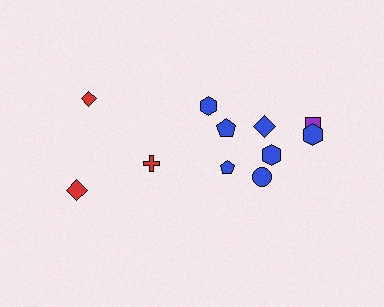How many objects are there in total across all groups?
There are 11 objects.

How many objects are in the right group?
There are 8 objects.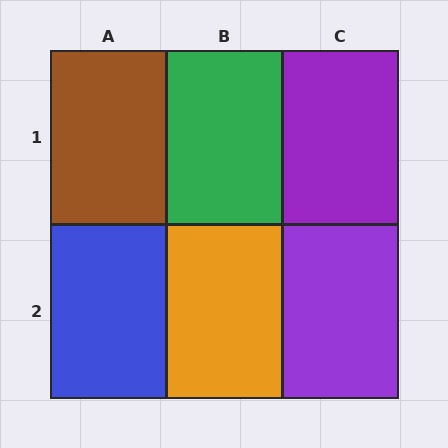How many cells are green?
1 cell is green.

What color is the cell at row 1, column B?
Green.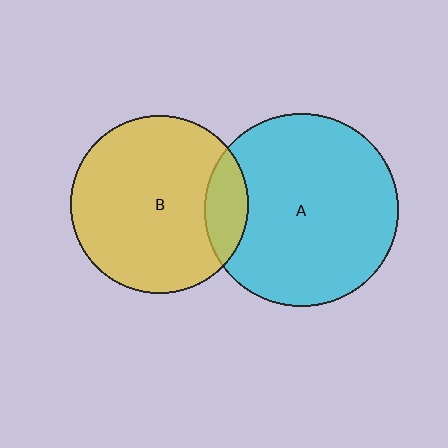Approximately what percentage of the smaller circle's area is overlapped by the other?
Approximately 15%.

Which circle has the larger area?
Circle A (cyan).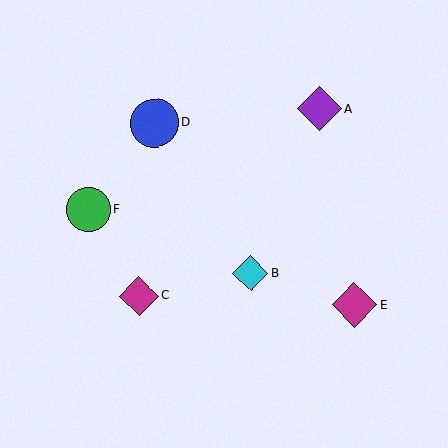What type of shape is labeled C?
Shape C is a magenta diamond.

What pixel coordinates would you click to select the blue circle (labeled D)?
Click at (155, 123) to select the blue circle D.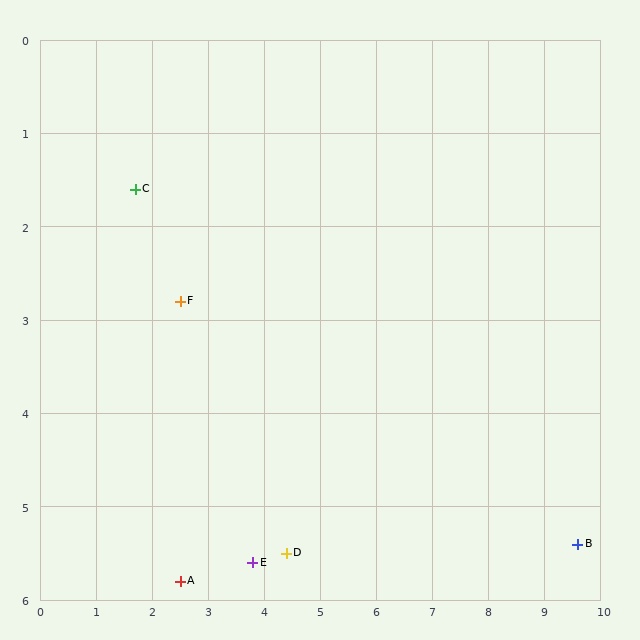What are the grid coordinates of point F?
Point F is at approximately (2.5, 2.8).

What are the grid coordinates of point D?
Point D is at approximately (4.4, 5.5).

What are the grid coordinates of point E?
Point E is at approximately (3.8, 5.6).